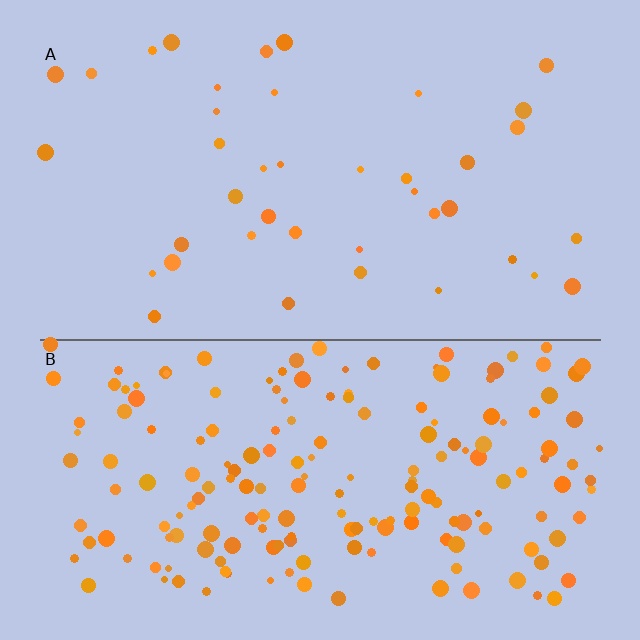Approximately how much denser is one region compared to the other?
Approximately 4.5× — region B over region A.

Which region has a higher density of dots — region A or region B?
B (the bottom).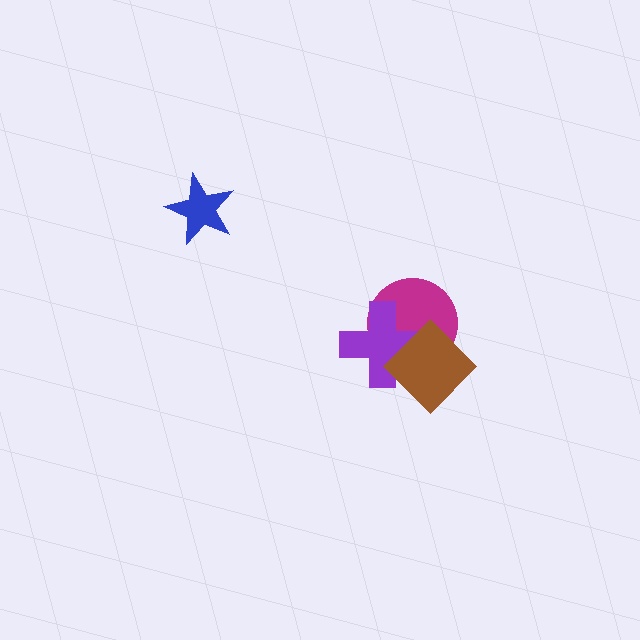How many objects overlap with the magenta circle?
2 objects overlap with the magenta circle.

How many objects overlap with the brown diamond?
2 objects overlap with the brown diamond.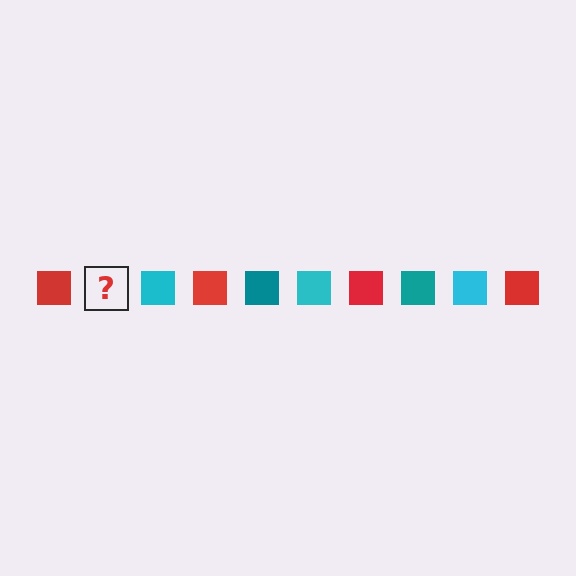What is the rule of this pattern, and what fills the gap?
The rule is that the pattern cycles through red, teal, cyan squares. The gap should be filled with a teal square.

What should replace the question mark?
The question mark should be replaced with a teal square.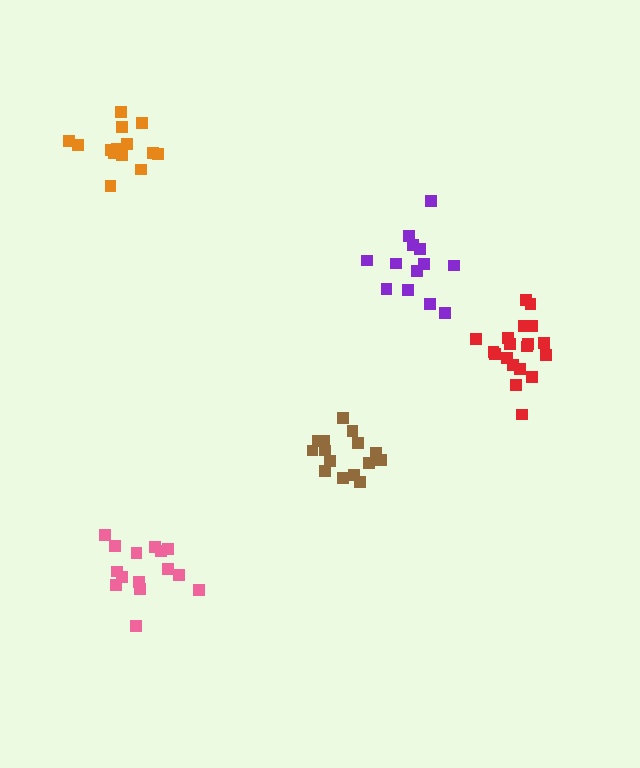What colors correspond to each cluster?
The clusters are colored: red, brown, orange, pink, purple.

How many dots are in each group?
Group 1: 19 dots, Group 2: 15 dots, Group 3: 14 dots, Group 4: 15 dots, Group 5: 13 dots (76 total).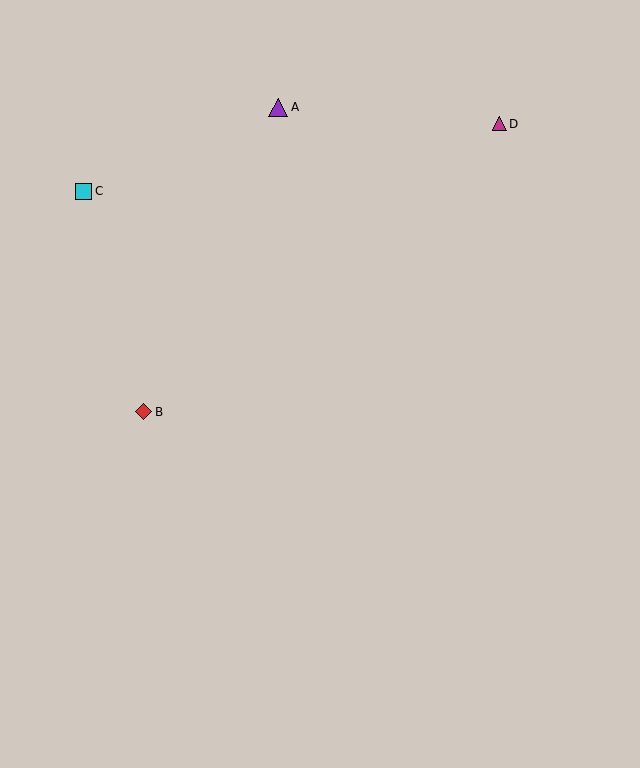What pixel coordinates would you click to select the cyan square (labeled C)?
Click at (84, 191) to select the cyan square C.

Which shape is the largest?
The purple triangle (labeled A) is the largest.